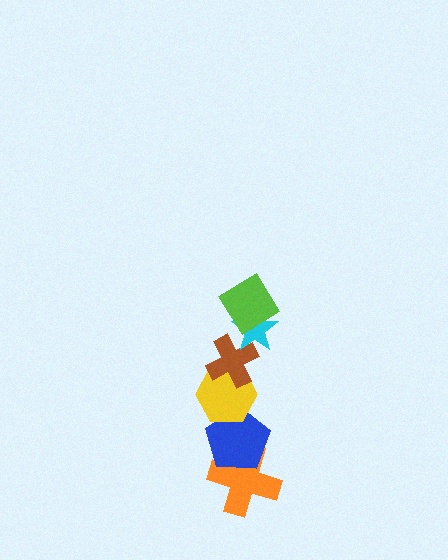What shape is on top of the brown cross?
The cyan star is on top of the brown cross.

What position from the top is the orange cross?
The orange cross is 6th from the top.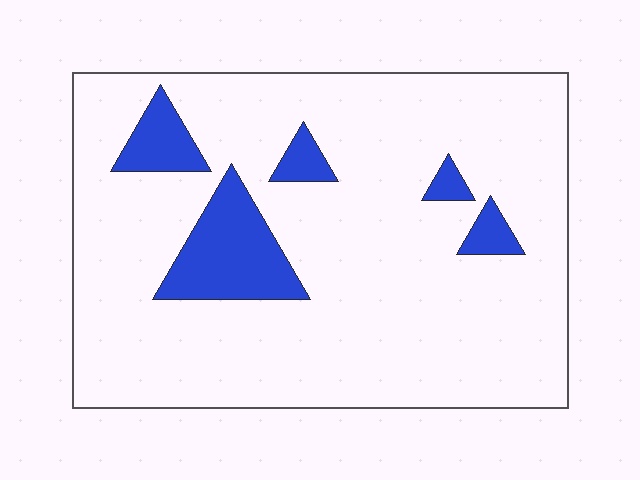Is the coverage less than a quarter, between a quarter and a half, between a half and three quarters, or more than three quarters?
Less than a quarter.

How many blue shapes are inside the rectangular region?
5.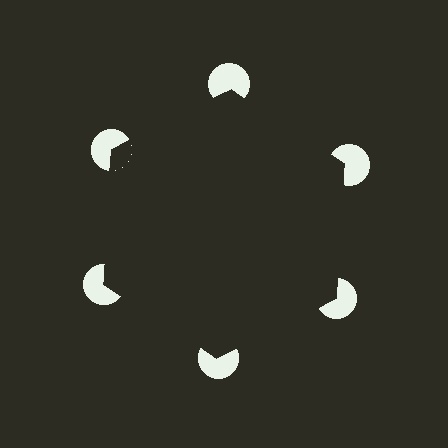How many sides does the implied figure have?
6 sides.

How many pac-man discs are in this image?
There are 6 — one at each vertex of the illusory hexagon.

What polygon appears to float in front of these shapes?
An illusory hexagon — its edges are inferred from the aligned wedge cuts in the pac-man discs, not physically drawn.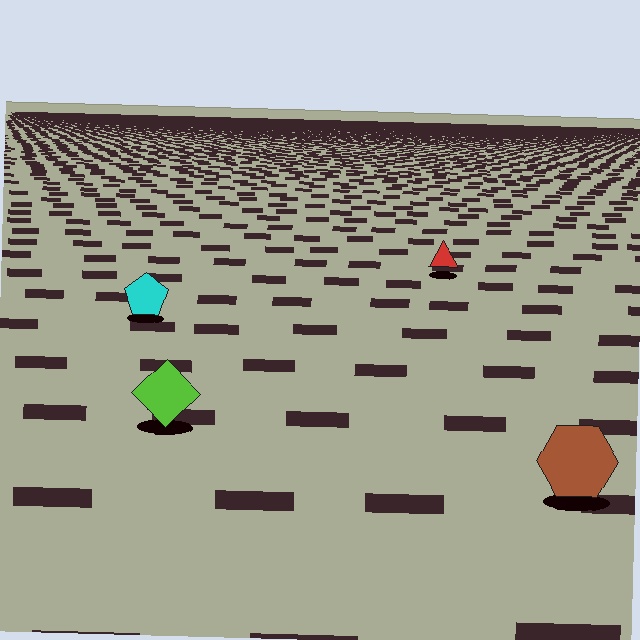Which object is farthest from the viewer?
The red triangle is farthest from the viewer. It appears smaller and the ground texture around it is denser.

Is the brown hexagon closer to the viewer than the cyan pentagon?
Yes. The brown hexagon is closer — you can tell from the texture gradient: the ground texture is coarser near it.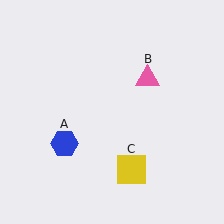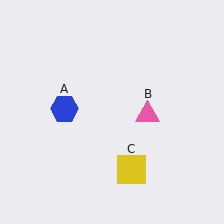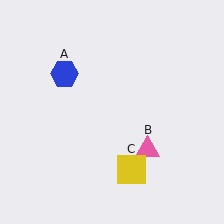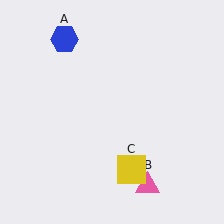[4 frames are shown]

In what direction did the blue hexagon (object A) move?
The blue hexagon (object A) moved up.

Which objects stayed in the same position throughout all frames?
Yellow square (object C) remained stationary.